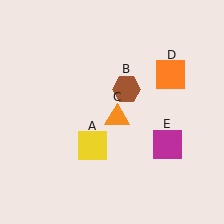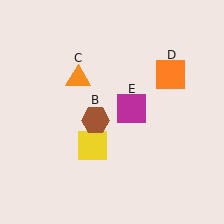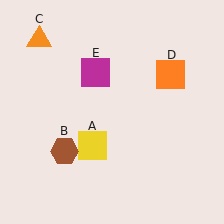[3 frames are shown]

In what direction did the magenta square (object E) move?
The magenta square (object E) moved up and to the left.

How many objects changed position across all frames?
3 objects changed position: brown hexagon (object B), orange triangle (object C), magenta square (object E).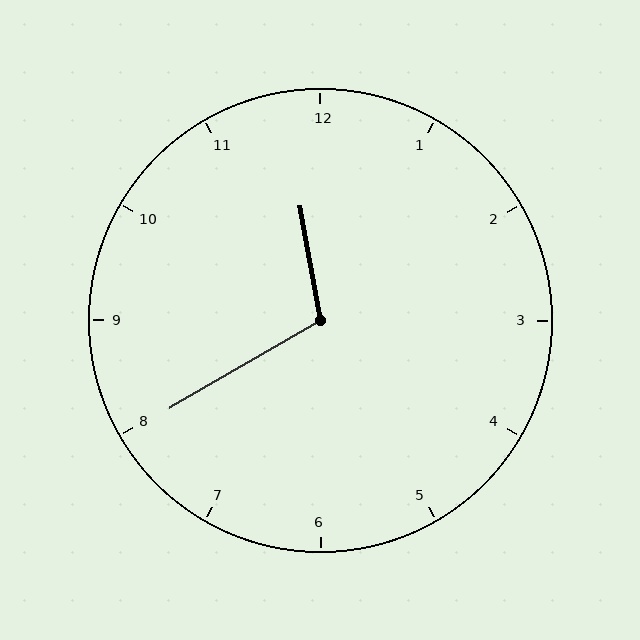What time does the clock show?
11:40.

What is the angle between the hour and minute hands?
Approximately 110 degrees.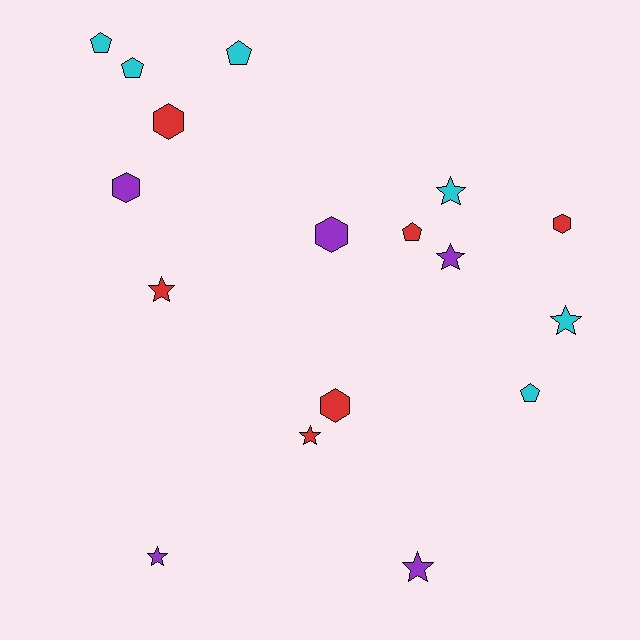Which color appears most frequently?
Red, with 6 objects.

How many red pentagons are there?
There is 1 red pentagon.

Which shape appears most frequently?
Star, with 7 objects.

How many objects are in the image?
There are 17 objects.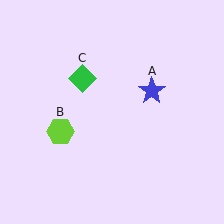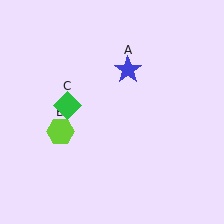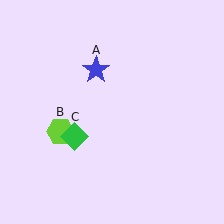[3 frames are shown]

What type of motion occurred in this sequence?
The blue star (object A), green diamond (object C) rotated counterclockwise around the center of the scene.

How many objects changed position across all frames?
2 objects changed position: blue star (object A), green diamond (object C).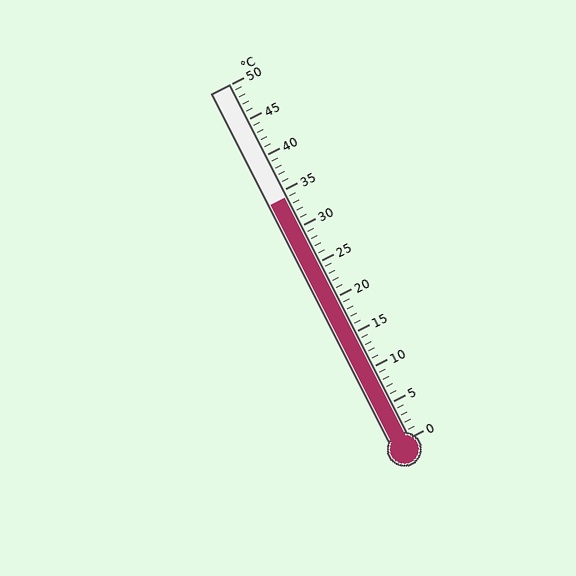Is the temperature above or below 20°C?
The temperature is above 20°C.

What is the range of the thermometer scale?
The thermometer scale ranges from 0°C to 50°C.